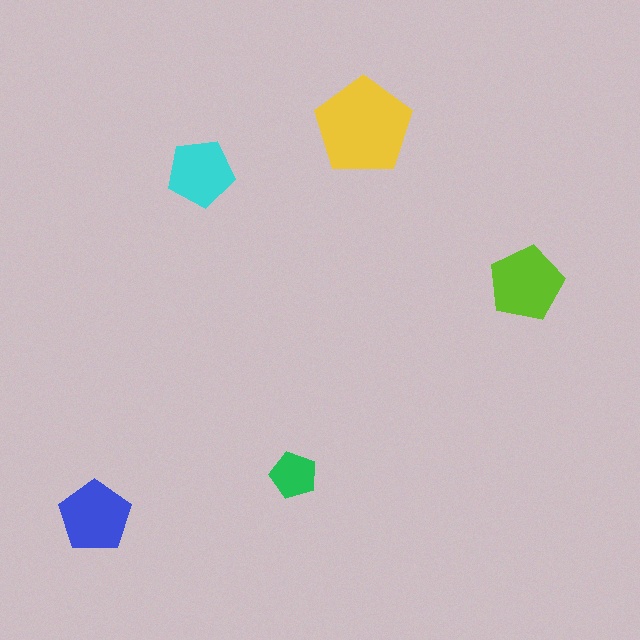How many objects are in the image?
There are 5 objects in the image.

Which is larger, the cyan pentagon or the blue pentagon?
The blue one.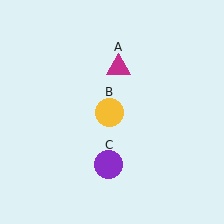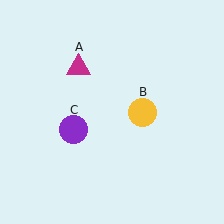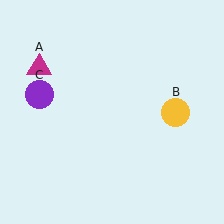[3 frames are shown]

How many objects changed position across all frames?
3 objects changed position: magenta triangle (object A), yellow circle (object B), purple circle (object C).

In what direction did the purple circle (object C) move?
The purple circle (object C) moved up and to the left.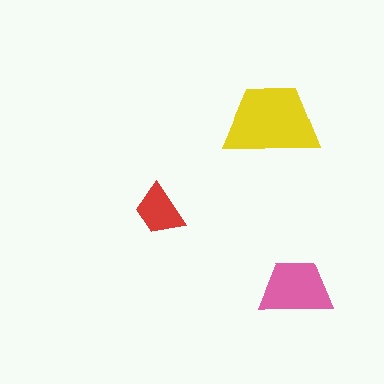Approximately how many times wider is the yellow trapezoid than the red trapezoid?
About 2 times wider.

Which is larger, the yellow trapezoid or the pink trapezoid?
The yellow one.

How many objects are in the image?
There are 3 objects in the image.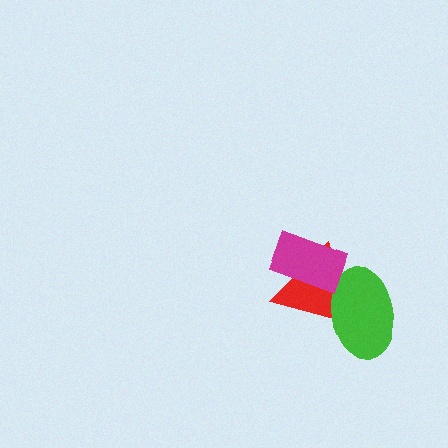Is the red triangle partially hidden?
Yes, it is partially covered by another shape.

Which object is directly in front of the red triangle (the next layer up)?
The green ellipse is directly in front of the red triangle.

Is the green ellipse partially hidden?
No, no other shape covers it.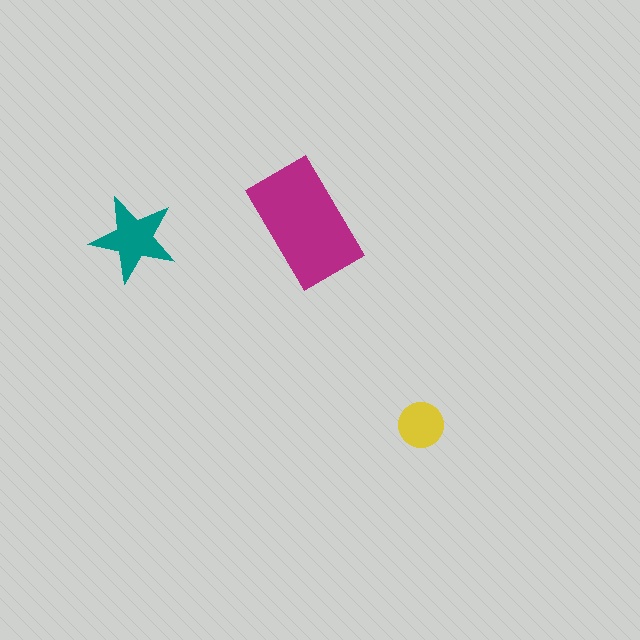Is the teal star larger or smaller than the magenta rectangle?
Smaller.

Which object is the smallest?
The yellow circle.